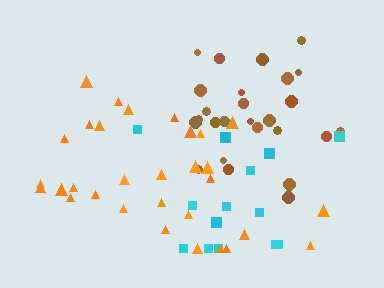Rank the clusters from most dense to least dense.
brown, orange, cyan.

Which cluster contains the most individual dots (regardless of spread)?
Orange (31).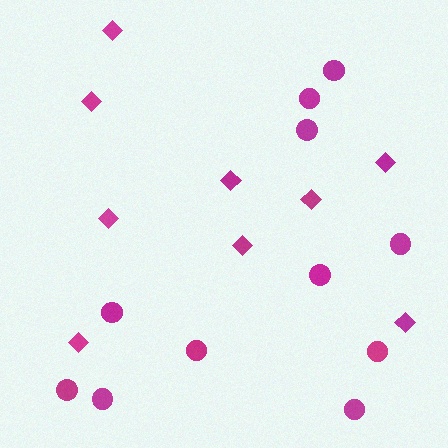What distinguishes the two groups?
There are 2 groups: one group of circles (11) and one group of diamonds (9).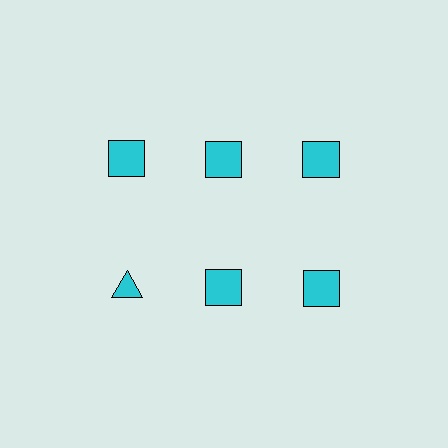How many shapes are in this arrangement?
There are 6 shapes arranged in a grid pattern.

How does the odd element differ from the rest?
It has a different shape: triangle instead of square.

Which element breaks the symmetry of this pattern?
The cyan triangle in the second row, leftmost column breaks the symmetry. All other shapes are cyan squares.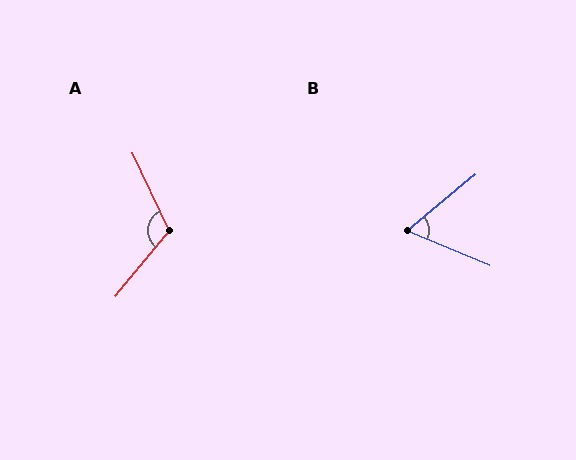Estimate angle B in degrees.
Approximately 62 degrees.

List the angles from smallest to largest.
B (62°), A (115°).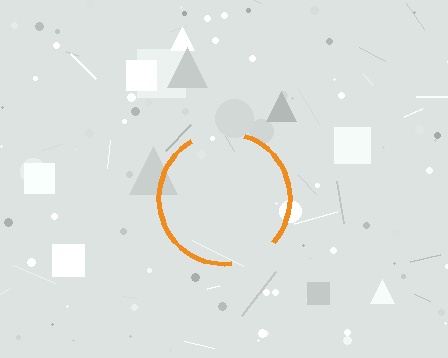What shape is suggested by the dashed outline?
The dashed outline suggests a circle.